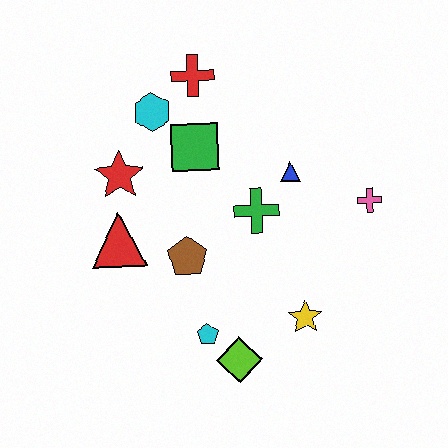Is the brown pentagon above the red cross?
No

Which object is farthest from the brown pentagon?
The pink cross is farthest from the brown pentagon.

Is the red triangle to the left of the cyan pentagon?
Yes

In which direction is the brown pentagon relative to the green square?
The brown pentagon is below the green square.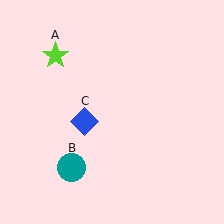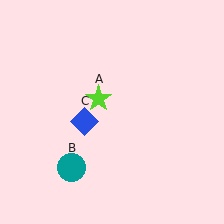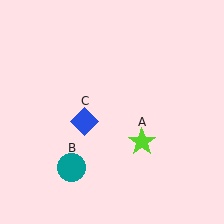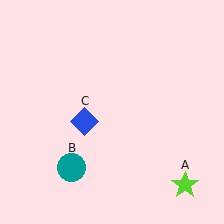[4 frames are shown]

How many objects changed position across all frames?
1 object changed position: lime star (object A).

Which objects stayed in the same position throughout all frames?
Teal circle (object B) and blue diamond (object C) remained stationary.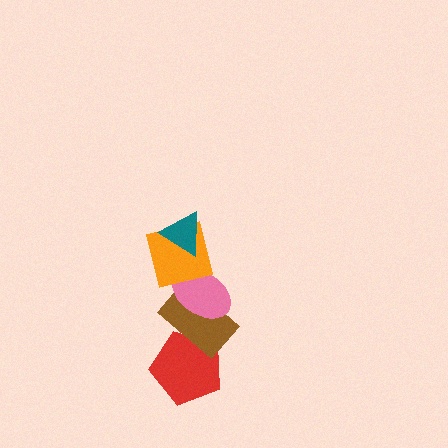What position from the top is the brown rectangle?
The brown rectangle is 4th from the top.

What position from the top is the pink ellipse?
The pink ellipse is 3rd from the top.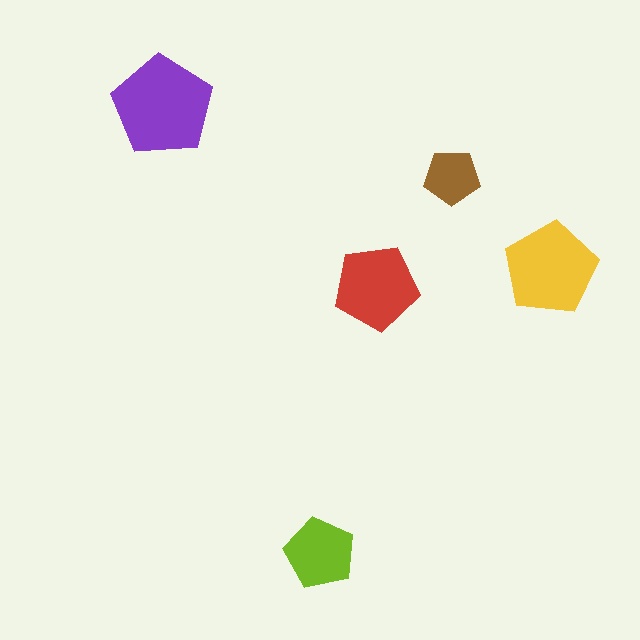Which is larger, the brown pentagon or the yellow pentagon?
The yellow one.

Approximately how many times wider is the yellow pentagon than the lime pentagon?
About 1.5 times wider.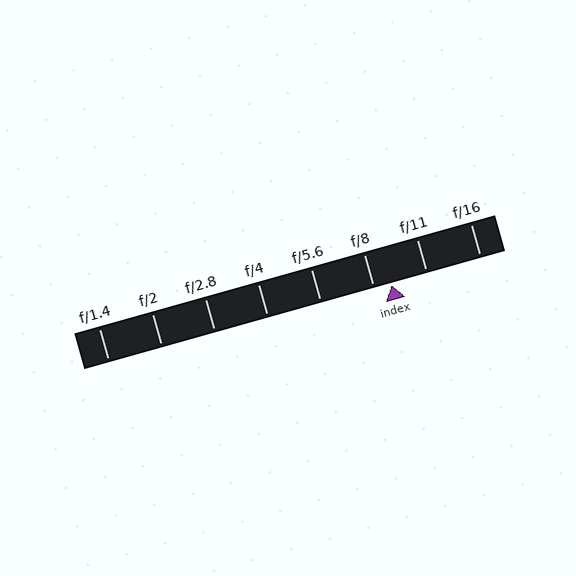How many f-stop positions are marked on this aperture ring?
There are 8 f-stop positions marked.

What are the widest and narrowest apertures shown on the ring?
The widest aperture shown is f/1.4 and the narrowest is f/16.